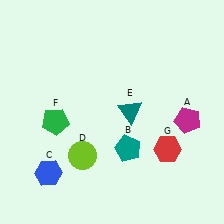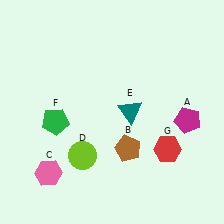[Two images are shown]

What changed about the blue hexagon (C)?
In Image 1, C is blue. In Image 2, it changed to pink.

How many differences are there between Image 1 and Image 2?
There are 2 differences between the two images.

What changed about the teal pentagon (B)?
In Image 1, B is teal. In Image 2, it changed to brown.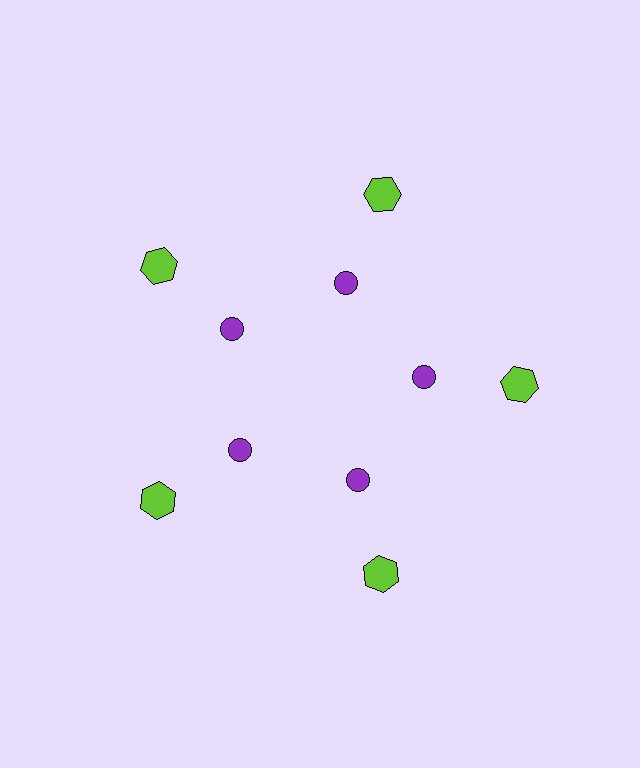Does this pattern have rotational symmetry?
Yes, this pattern has 5-fold rotational symmetry. It looks the same after rotating 72 degrees around the center.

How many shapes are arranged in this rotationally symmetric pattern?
There are 10 shapes, arranged in 5 groups of 2.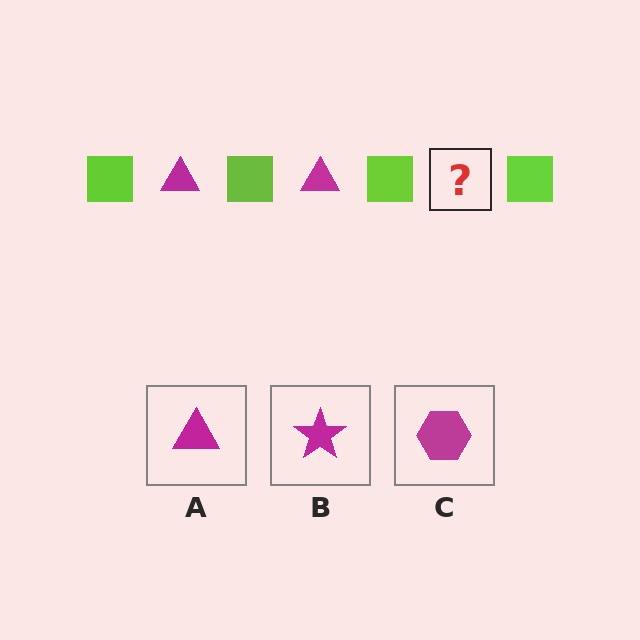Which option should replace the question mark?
Option A.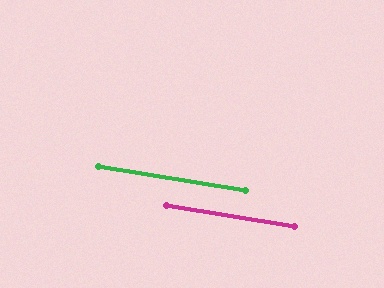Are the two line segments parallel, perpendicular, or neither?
Parallel — their directions differ by only 0.1°.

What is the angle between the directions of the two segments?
Approximately 0 degrees.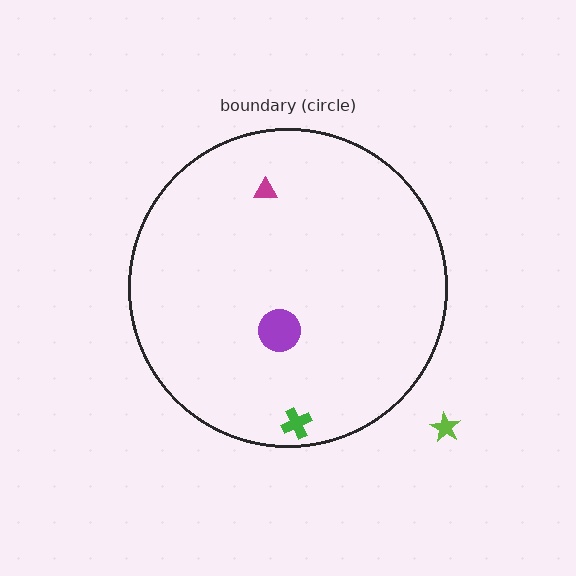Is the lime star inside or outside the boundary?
Outside.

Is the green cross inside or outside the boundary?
Inside.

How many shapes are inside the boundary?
3 inside, 1 outside.